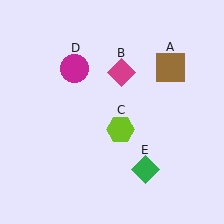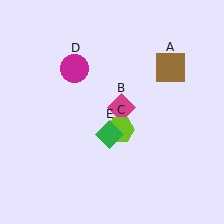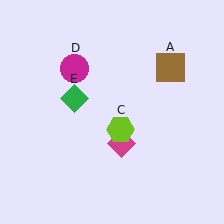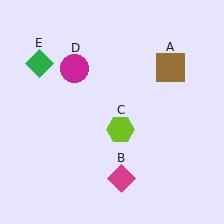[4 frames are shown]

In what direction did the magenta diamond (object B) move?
The magenta diamond (object B) moved down.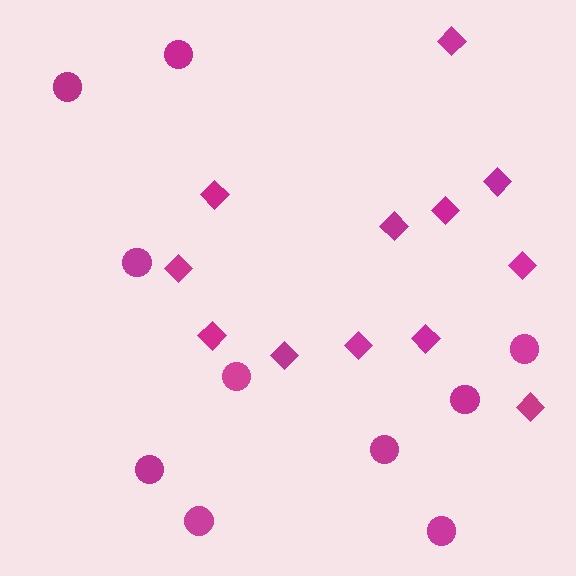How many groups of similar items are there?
There are 2 groups: one group of circles (10) and one group of diamonds (12).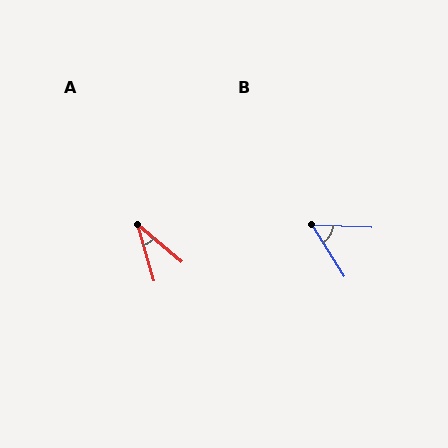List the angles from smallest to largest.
A (34°), B (56°).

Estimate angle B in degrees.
Approximately 56 degrees.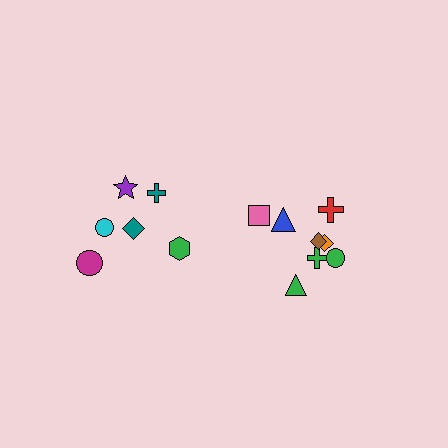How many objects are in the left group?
There are 6 objects.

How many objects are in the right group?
There are 8 objects.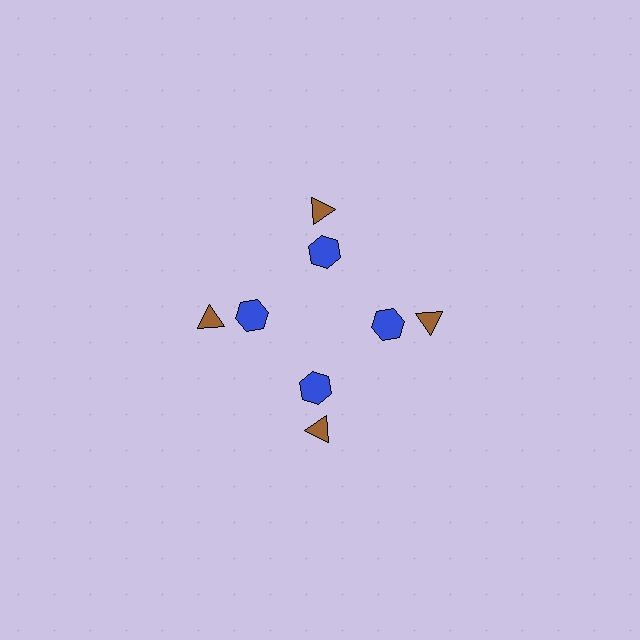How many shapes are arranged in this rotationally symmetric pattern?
There are 8 shapes, arranged in 4 groups of 2.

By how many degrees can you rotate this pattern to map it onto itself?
The pattern maps onto itself every 90 degrees of rotation.